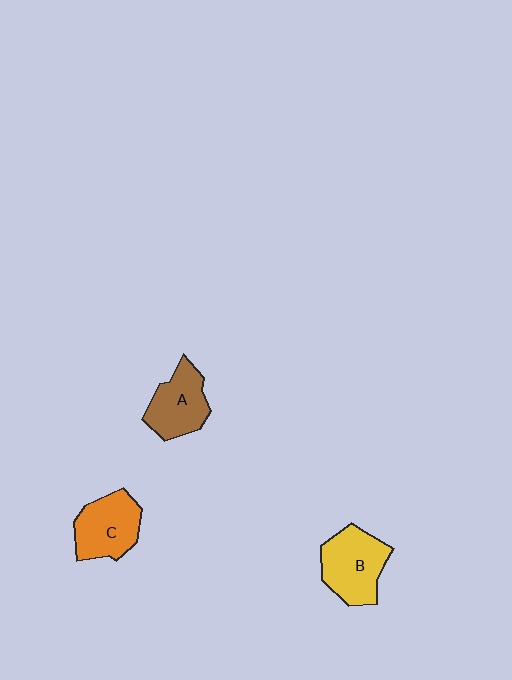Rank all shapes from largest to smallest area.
From largest to smallest: B (yellow), C (orange), A (brown).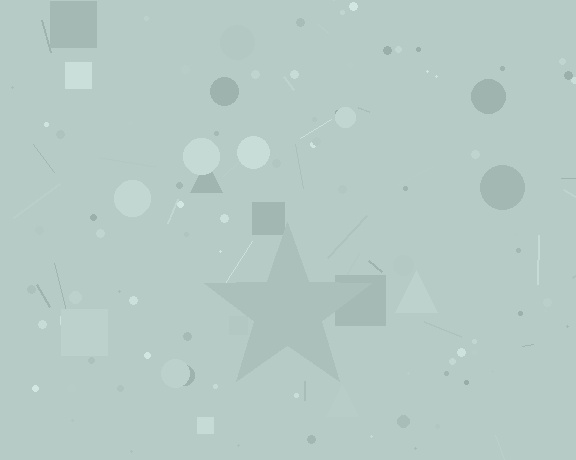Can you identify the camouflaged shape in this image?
The camouflaged shape is a star.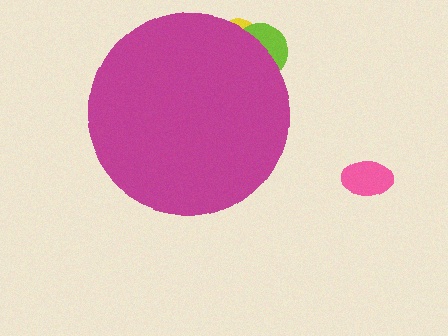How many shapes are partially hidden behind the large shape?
2 shapes are partially hidden.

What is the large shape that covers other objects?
A magenta circle.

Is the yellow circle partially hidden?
Yes, the yellow circle is partially hidden behind the magenta circle.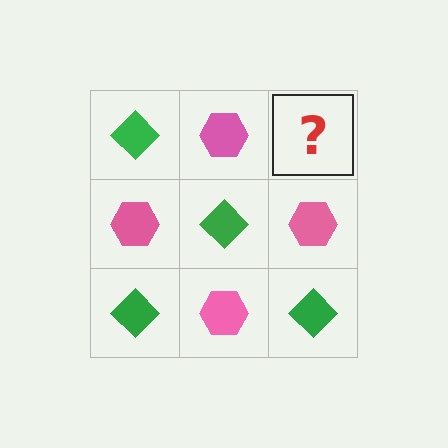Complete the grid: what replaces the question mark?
The question mark should be replaced with a green diamond.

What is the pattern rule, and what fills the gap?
The rule is that it alternates green diamond and pink hexagon in a checkerboard pattern. The gap should be filled with a green diamond.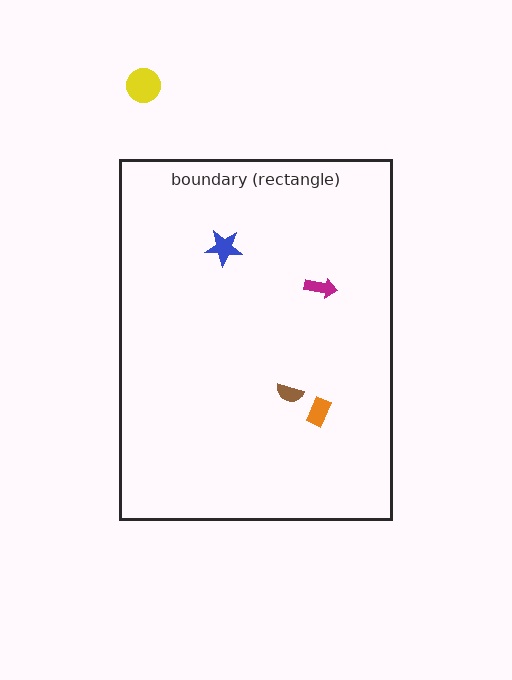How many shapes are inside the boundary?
4 inside, 1 outside.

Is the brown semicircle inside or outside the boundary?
Inside.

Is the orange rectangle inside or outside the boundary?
Inside.